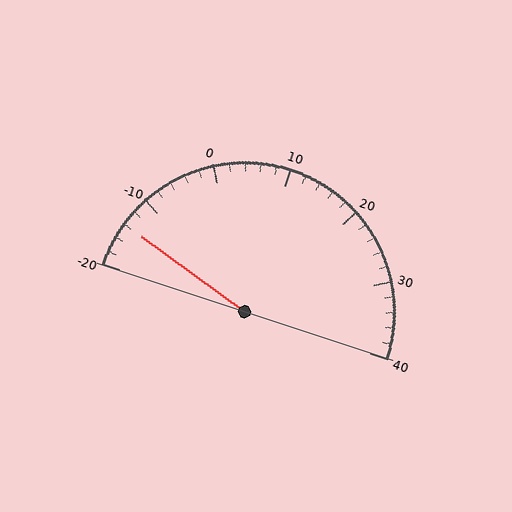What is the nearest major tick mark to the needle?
The nearest major tick mark is -10.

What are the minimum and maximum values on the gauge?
The gauge ranges from -20 to 40.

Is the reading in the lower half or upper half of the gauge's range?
The reading is in the lower half of the range (-20 to 40).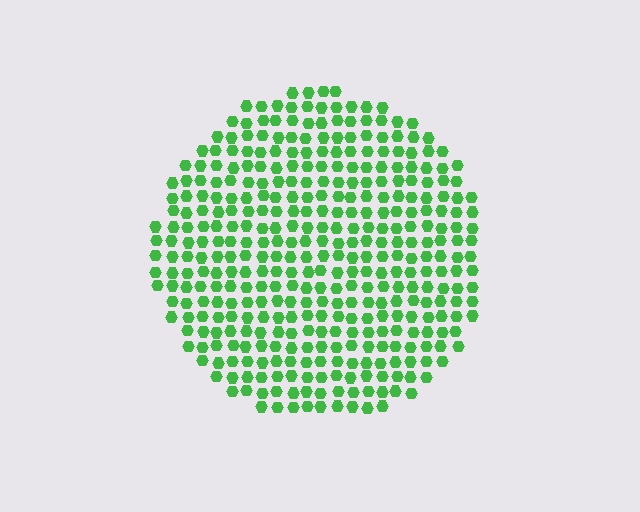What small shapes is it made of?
It is made of small hexagons.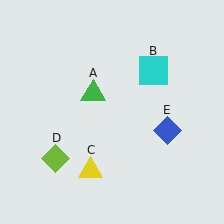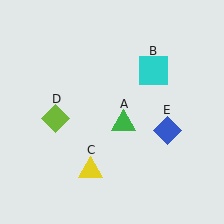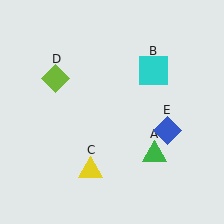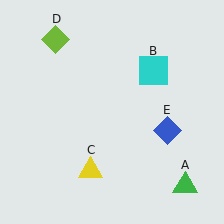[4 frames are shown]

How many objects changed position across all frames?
2 objects changed position: green triangle (object A), lime diamond (object D).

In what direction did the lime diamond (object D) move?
The lime diamond (object D) moved up.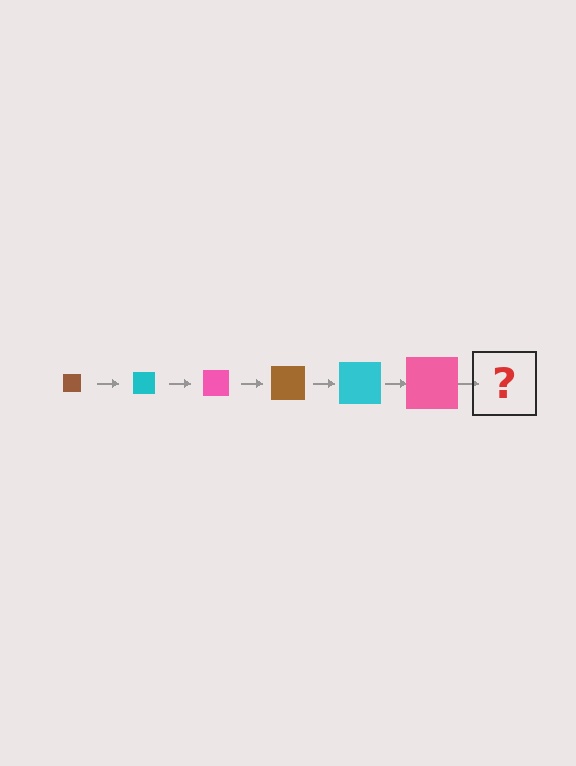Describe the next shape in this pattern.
It should be a brown square, larger than the previous one.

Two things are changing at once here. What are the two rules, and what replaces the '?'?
The two rules are that the square grows larger each step and the color cycles through brown, cyan, and pink. The '?' should be a brown square, larger than the previous one.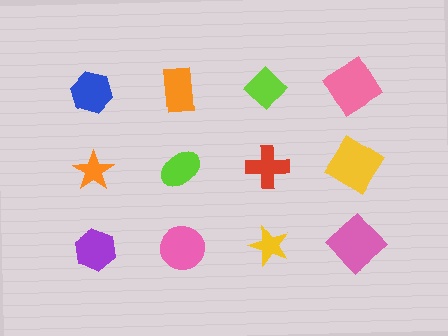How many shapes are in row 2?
4 shapes.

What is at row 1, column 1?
A blue hexagon.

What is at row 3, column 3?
A yellow star.